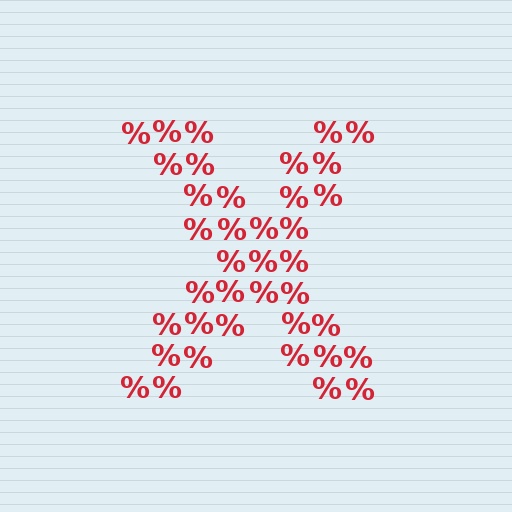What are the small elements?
The small elements are percent signs.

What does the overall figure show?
The overall figure shows the letter X.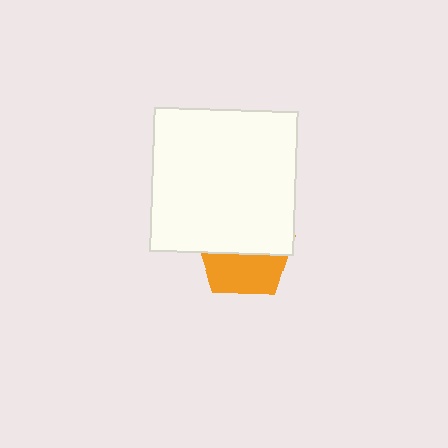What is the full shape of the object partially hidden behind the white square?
The partially hidden object is an orange pentagon.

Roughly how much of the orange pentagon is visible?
A small part of it is visible (roughly 45%).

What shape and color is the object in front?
The object in front is a white square.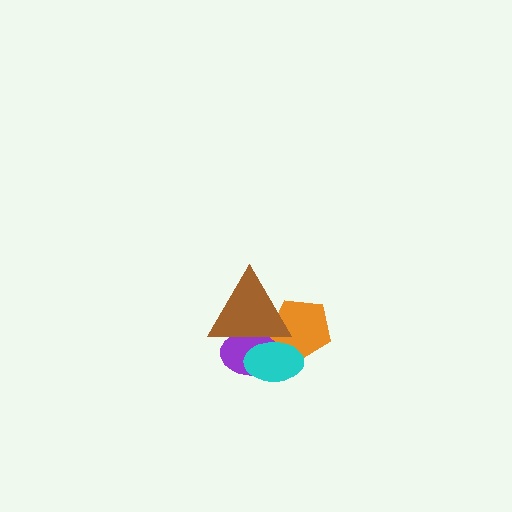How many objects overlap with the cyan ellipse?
3 objects overlap with the cyan ellipse.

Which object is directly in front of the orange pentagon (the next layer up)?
The cyan ellipse is directly in front of the orange pentagon.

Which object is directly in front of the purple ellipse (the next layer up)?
The orange pentagon is directly in front of the purple ellipse.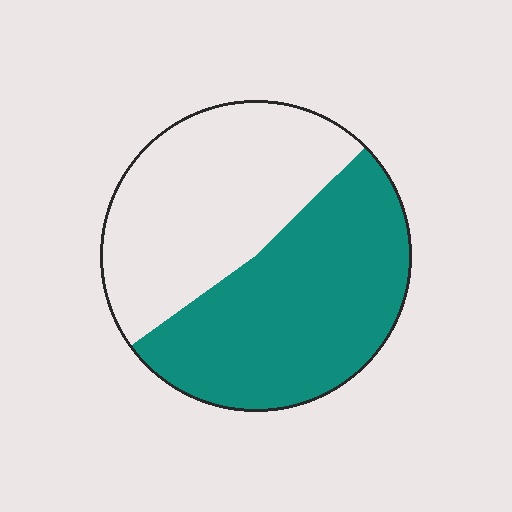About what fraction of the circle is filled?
About one half (1/2).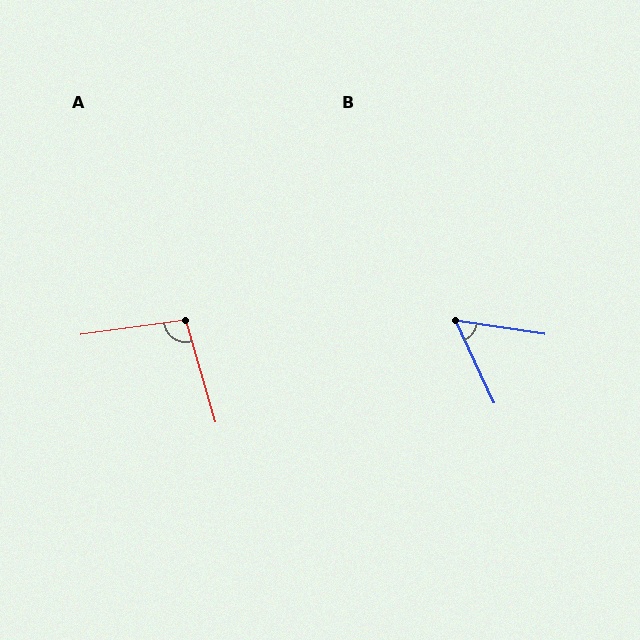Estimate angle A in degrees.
Approximately 98 degrees.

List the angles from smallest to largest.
B (57°), A (98°).